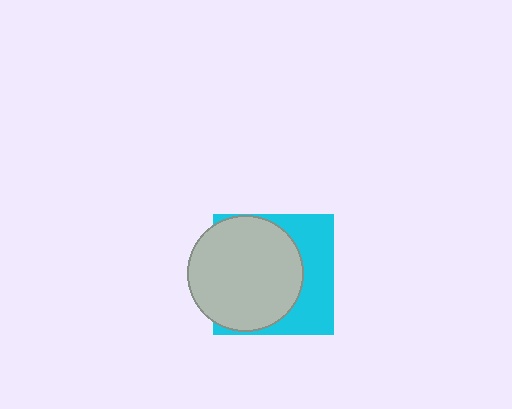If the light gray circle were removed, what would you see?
You would see the complete cyan square.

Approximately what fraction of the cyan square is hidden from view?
Roughly 61% of the cyan square is hidden behind the light gray circle.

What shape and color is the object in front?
The object in front is a light gray circle.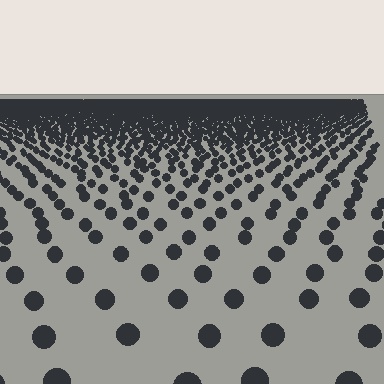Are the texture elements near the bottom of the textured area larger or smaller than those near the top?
Larger. Near the bottom, elements are closer to the viewer and appear at a bigger on-screen size.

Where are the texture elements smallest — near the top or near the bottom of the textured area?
Near the top.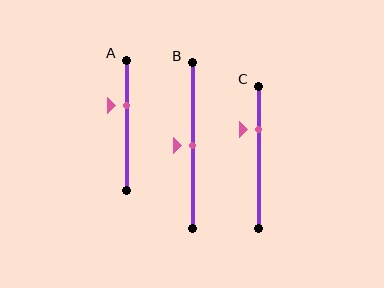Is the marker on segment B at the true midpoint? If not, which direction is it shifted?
Yes, the marker on segment B is at the true midpoint.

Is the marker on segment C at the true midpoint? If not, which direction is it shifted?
No, the marker on segment C is shifted upward by about 20% of the segment length.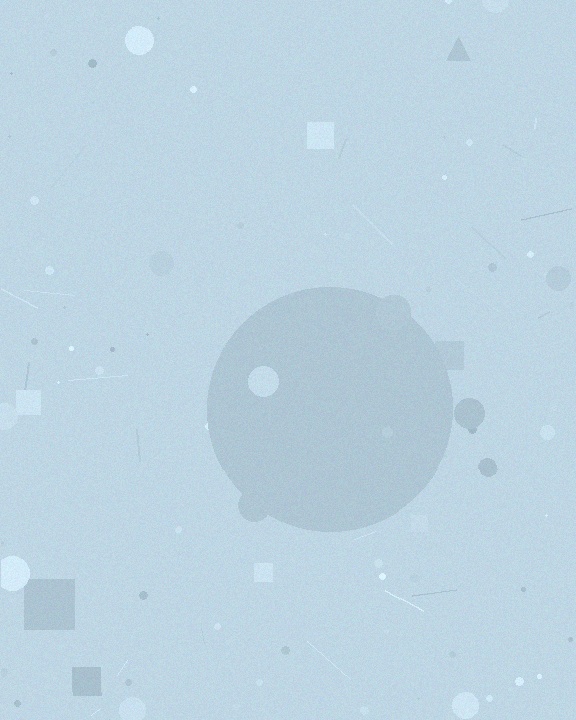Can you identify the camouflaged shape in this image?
The camouflaged shape is a circle.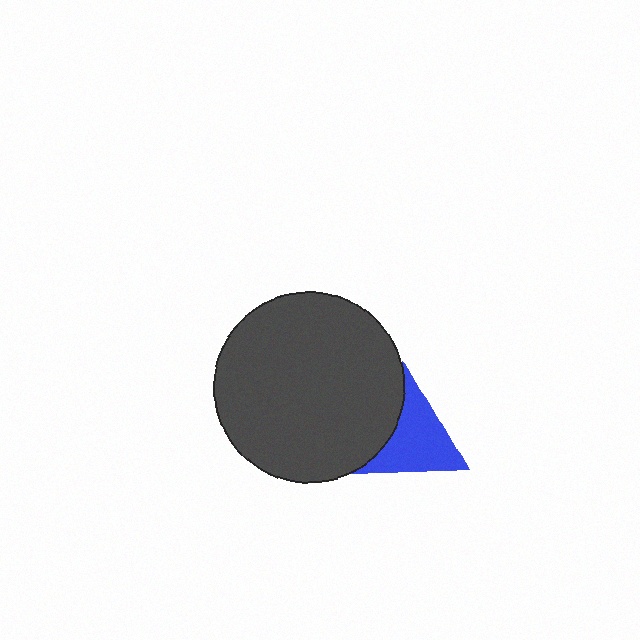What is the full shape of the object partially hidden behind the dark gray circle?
The partially hidden object is a blue triangle.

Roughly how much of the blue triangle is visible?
Most of it is visible (roughly 67%).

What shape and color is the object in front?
The object in front is a dark gray circle.